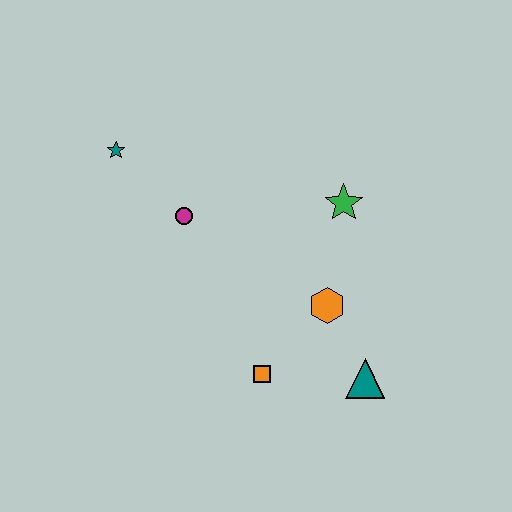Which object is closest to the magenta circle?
The teal star is closest to the magenta circle.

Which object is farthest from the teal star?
The teal triangle is farthest from the teal star.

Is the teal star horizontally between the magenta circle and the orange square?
No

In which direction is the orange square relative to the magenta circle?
The orange square is below the magenta circle.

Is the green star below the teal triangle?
No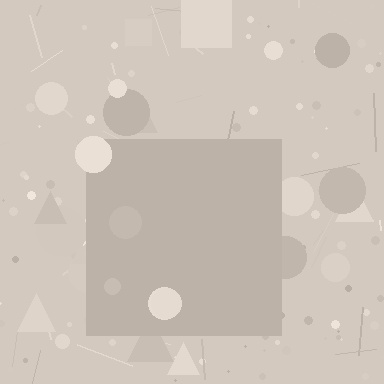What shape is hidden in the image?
A square is hidden in the image.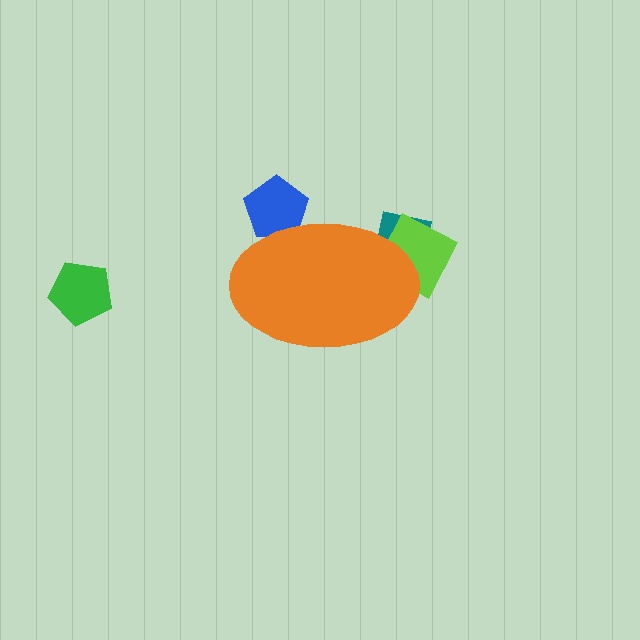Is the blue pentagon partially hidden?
Yes, the blue pentagon is partially hidden behind the orange ellipse.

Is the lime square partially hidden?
Yes, the lime square is partially hidden behind the orange ellipse.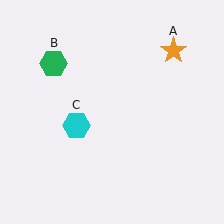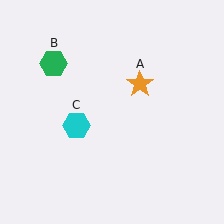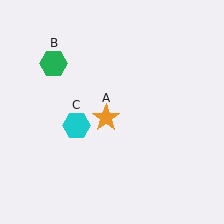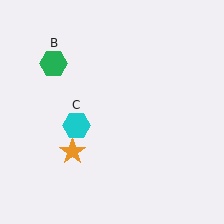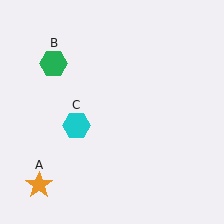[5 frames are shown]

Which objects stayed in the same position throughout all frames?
Green hexagon (object B) and cyan hexagon (object C) remained stationary.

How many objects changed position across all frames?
1 object changed position: orange star (object A).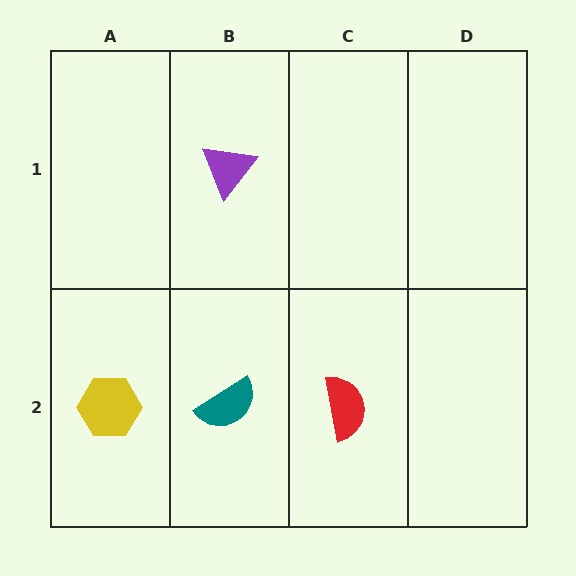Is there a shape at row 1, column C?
No, that cell is empty.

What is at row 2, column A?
A yellow hexagon.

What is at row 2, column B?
A teal semicircle.